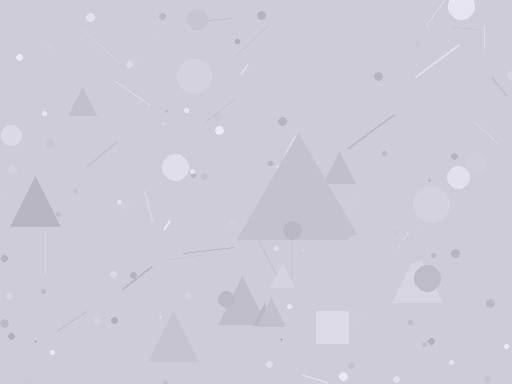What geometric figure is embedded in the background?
A triangle is embedded in the background.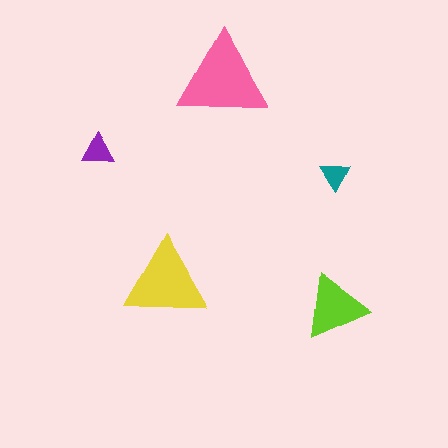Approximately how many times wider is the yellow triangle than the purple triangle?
About 2.5 times wider.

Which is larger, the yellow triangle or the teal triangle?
The yellow one.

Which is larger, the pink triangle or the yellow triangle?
The pink one.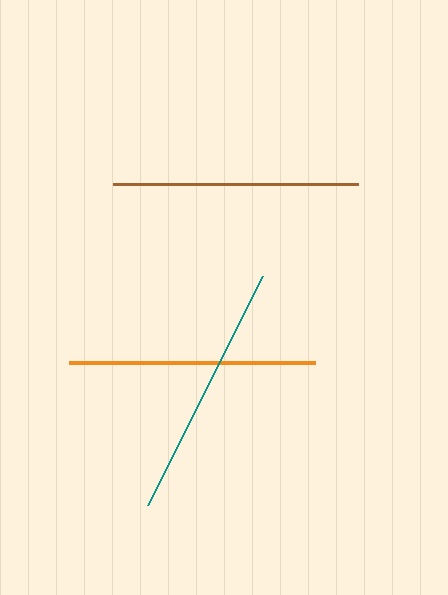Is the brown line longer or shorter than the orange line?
The orange line is longer than the brown line.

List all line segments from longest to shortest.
From longest to shortest: teal, orange, brown.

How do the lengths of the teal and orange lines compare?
The teal and orange lines are approximately the same length.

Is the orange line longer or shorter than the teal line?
The teal line is longer than the orange line.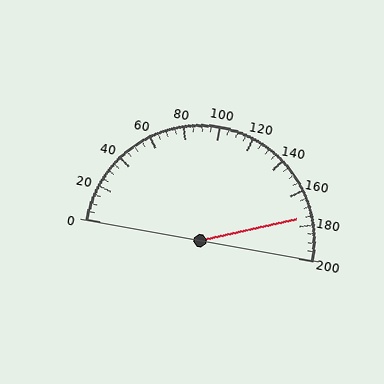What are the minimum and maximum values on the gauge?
The gauge ranges from 0 to 200.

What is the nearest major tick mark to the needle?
The nearest major tick mark is 180.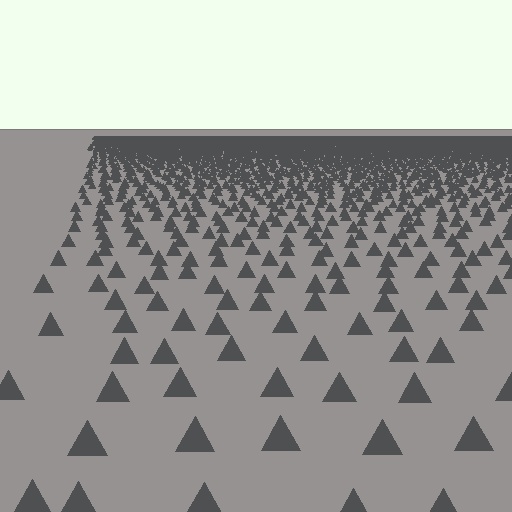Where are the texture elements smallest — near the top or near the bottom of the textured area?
Near the top.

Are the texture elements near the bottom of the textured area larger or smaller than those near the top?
Larger. Near the bottom, elements are closer to the viewer and appear at a bigger on-screen size.